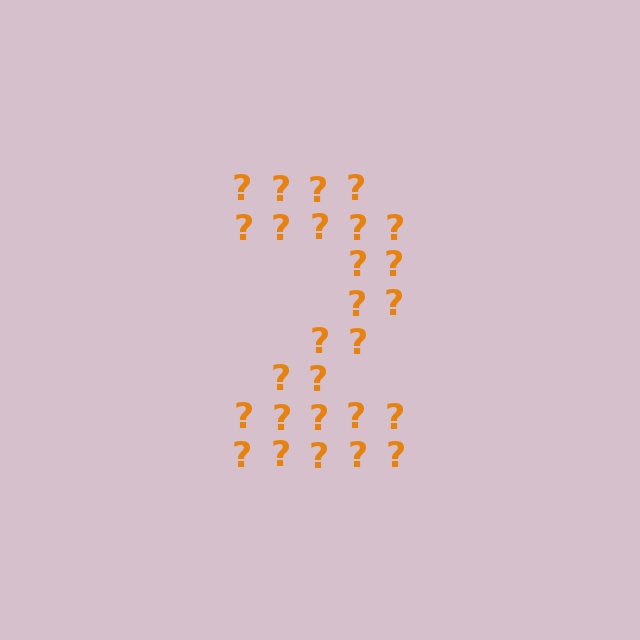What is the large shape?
The large shape is the digit 2.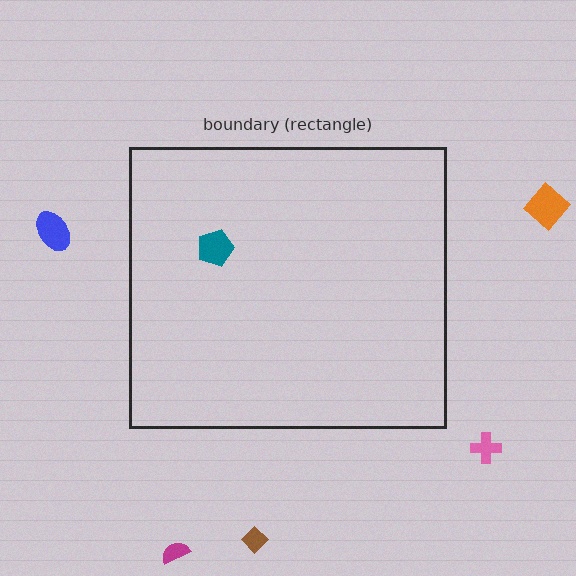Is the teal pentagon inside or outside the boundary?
Inside.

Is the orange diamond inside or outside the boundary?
Outside.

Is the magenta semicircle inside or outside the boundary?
Outside.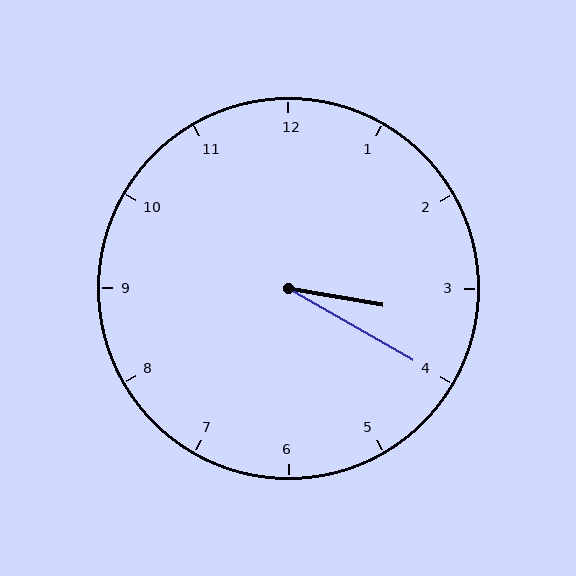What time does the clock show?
3:20.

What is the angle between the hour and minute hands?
Approximately 20 degrees.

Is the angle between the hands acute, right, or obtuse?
It is acute.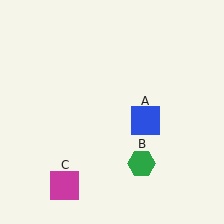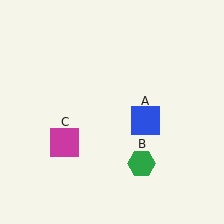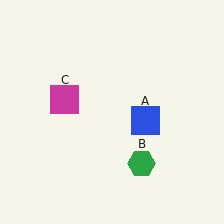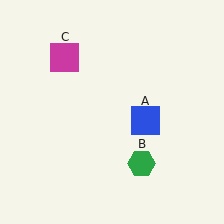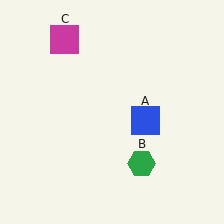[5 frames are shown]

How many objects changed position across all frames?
1 object changed position: magenta square (object C).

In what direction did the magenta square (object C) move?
The magenta square (object C) moved up.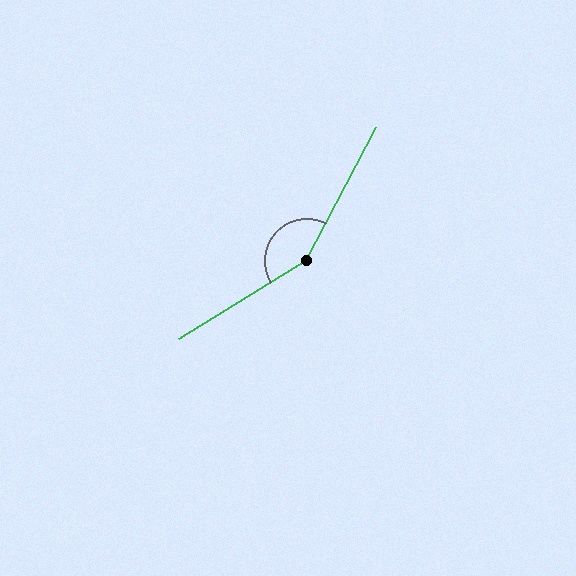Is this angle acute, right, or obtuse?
It is obtuse.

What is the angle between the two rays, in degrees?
Approximately 149 degrees.